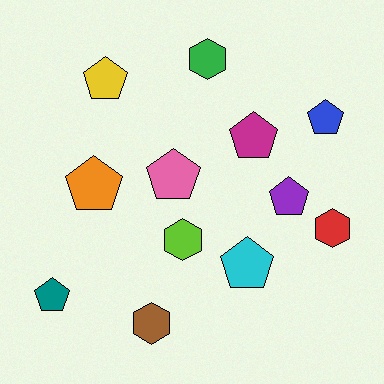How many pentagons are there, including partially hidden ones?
There are 8 pentagons.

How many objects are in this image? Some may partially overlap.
There are 12 objects.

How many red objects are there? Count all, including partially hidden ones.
There is 1 red object.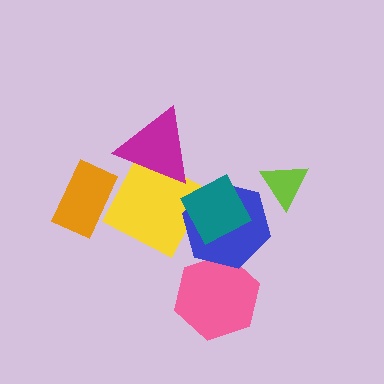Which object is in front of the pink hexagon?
The blue hexagon is in front of the pink hexagon.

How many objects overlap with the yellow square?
2 objects overlap with the yellow square.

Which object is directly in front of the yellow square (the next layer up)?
The blue hexagon is directly in front of the yellow square.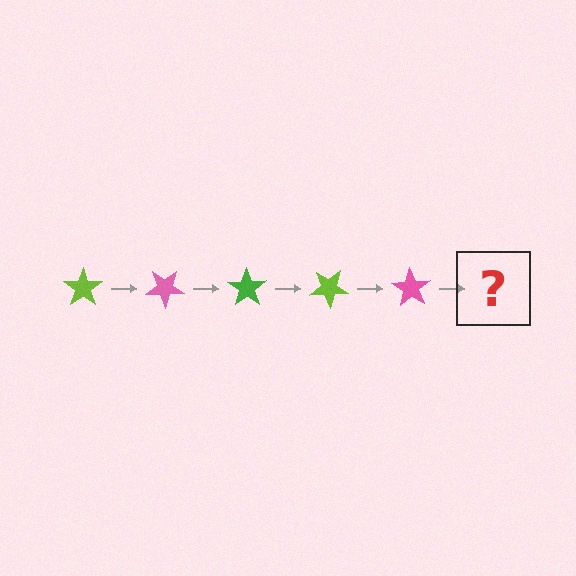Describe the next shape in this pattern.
It should be a green star, rotated 175 degrees from the start.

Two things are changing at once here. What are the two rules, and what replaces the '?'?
The two rules are that it rotates 35 degrees each step and the color cycles through lime, pink, and green. The '?' should be a green star, rotated 175 degrees from the start.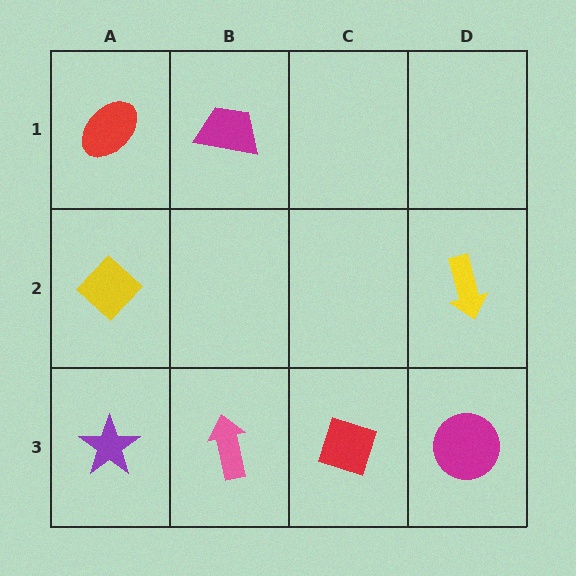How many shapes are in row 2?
2 shapes.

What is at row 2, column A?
A yellow diamond.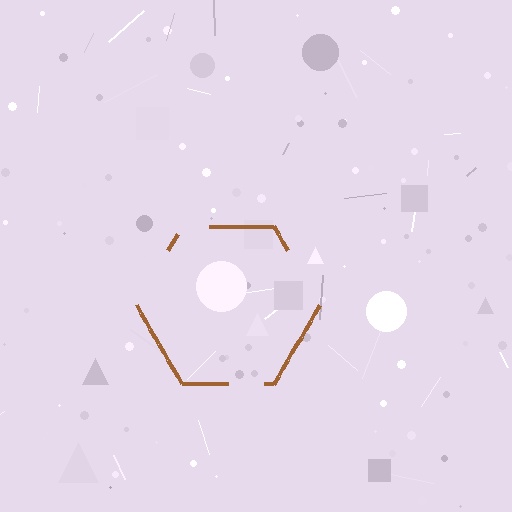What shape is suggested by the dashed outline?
The dashed outline suggests a hexagon.